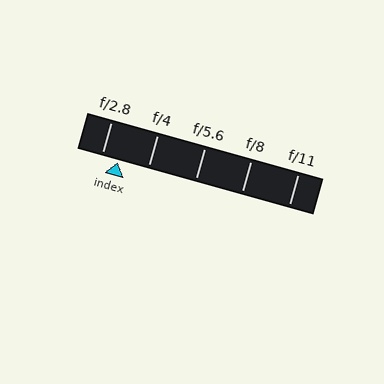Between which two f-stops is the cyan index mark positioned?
The index mark is between f/2.8 and f/4.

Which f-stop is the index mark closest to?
The index mark is closest to f/2.8.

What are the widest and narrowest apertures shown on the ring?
The widest aperture shown is f/2.8 and the narrowest is f/11.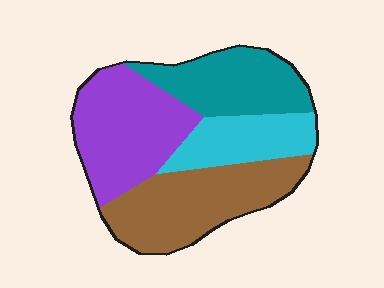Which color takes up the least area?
Cyan, at roughly 15%.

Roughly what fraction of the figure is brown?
Brown takes up about one third (1/3) of the figure.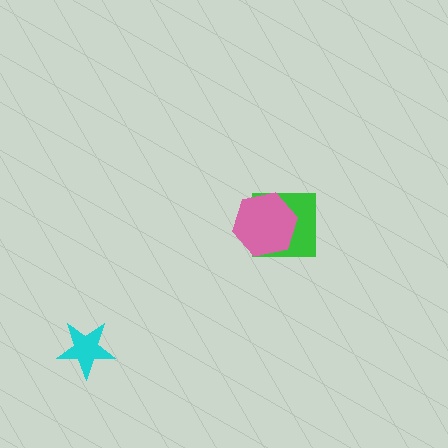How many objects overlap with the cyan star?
0 objects overlap with the cyan star.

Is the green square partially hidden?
Yes, it is partially covered by another shape.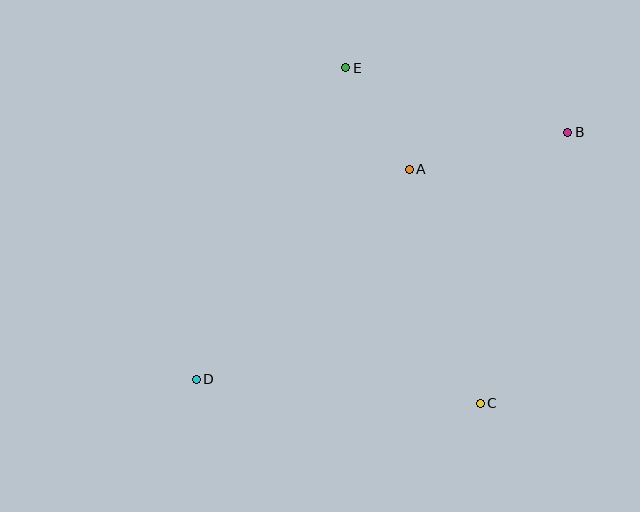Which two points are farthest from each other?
Points B and D are farthest from each other.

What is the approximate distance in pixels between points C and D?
The distance between C and D is approximately 285 pixels.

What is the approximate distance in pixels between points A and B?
The distance between A and B is approximately 163 pixels.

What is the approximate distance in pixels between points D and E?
The distance between D and E is approximately 346 pixels.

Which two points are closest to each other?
Points A and E are closest to each other.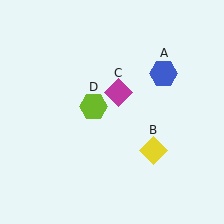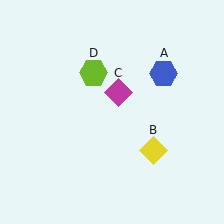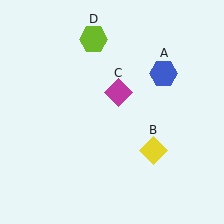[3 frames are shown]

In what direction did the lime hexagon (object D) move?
The lime hexagon (object D) moved up.